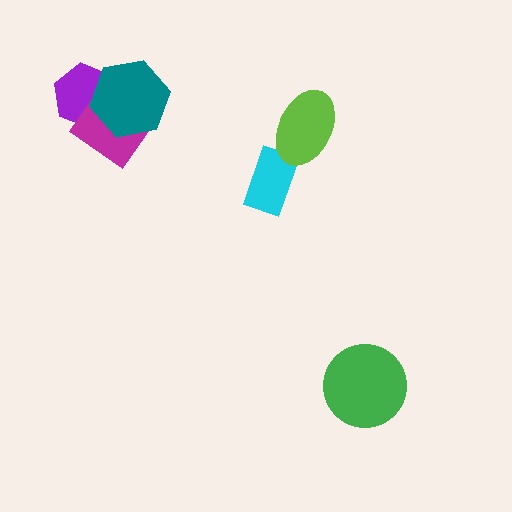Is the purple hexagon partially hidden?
Yes, it is partially covered by another shape.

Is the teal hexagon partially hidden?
No, no other shape covers it.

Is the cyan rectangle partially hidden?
Yes, it is partially covered by another shape.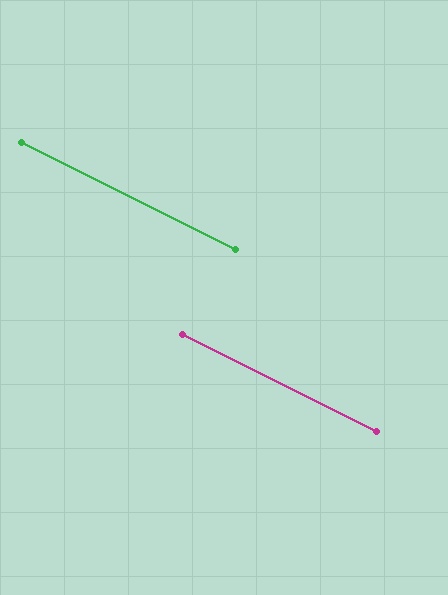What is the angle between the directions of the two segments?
Approximately 0 degrees.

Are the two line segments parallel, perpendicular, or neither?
Parallel — their directions differ by only 0.2°.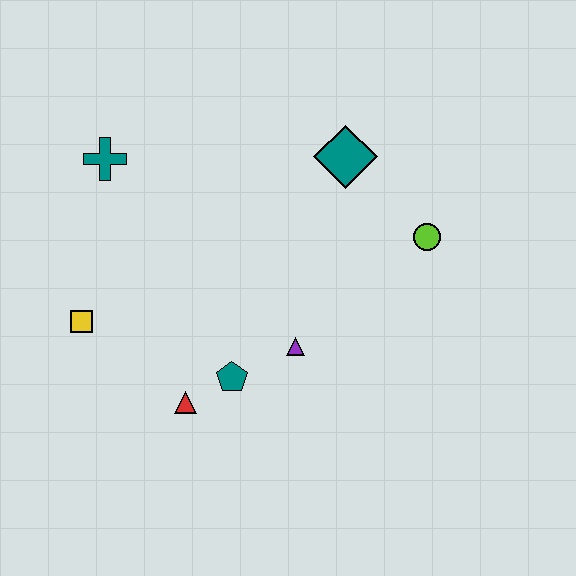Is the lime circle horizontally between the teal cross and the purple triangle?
No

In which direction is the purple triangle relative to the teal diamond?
The purple triangle is below the teal diamond.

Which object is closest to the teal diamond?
The lime circle is closest to the teal diamond.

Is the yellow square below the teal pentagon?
No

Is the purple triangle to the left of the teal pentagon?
No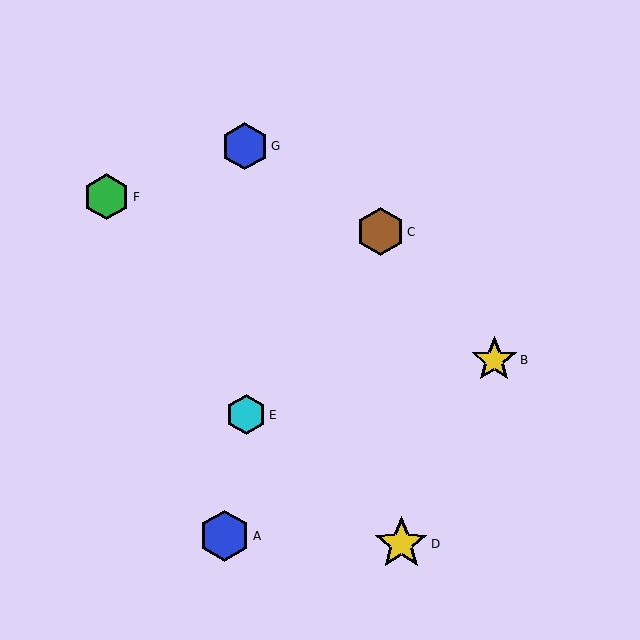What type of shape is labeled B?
Shape B is a yellow star.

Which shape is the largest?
The yellow star (labeled D) is the largest.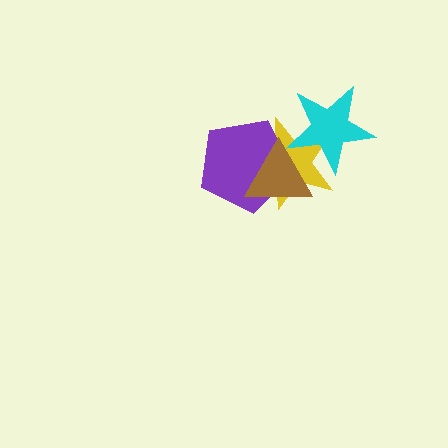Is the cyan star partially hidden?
No, no other shape covers it.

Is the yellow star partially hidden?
Yes, it is partially covered by another shape.